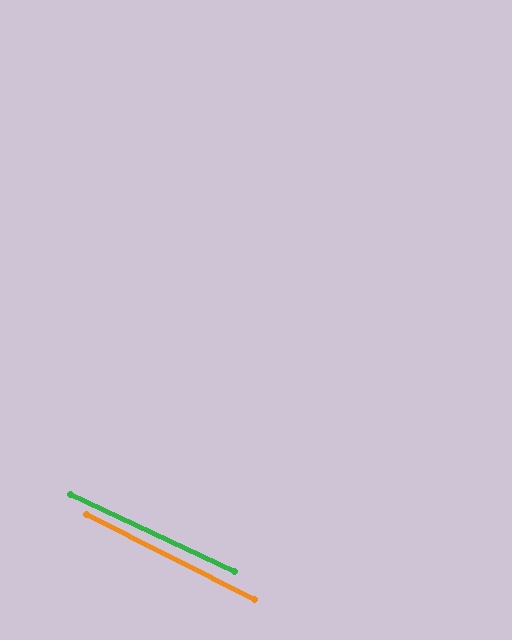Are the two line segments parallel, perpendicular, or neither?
Parallel — their directions differ by only 1.8°.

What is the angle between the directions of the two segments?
Approximately 2 degrees.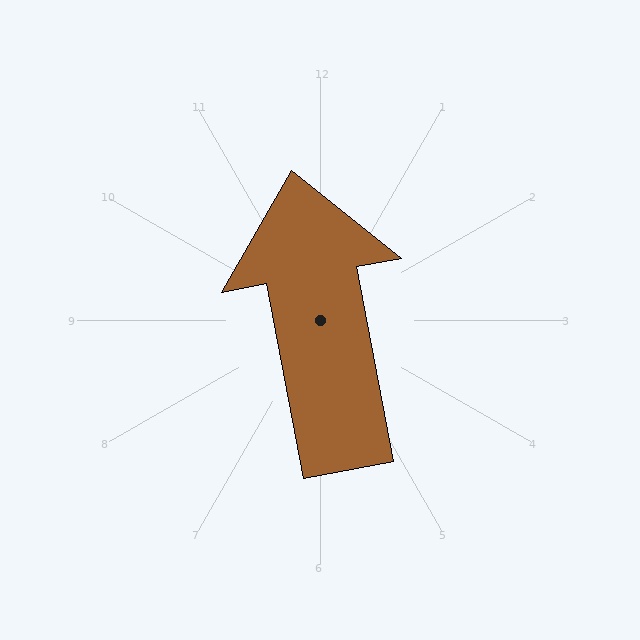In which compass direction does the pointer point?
North.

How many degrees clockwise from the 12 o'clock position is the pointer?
Approximately 349 degrees.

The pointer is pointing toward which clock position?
Roughly 12 o'clock.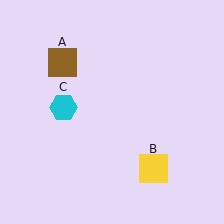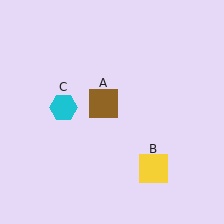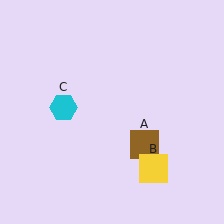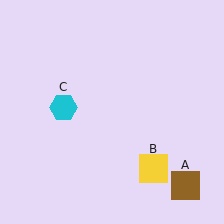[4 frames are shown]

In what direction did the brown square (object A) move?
The brown square (object A) moved down and to the right.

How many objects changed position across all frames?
1 object changed position: brown square (object A).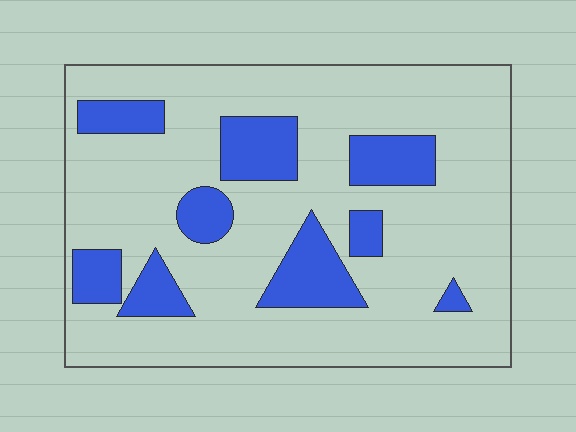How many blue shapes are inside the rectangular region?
9.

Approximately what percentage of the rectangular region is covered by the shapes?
Approximately 20%.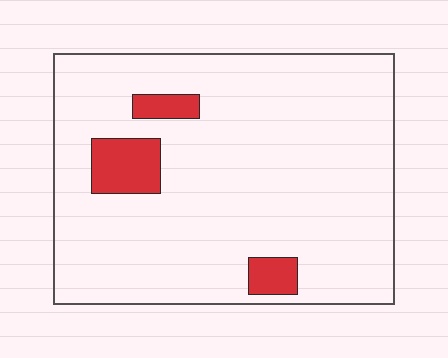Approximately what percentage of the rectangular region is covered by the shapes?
Approximately 10%.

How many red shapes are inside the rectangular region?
3.